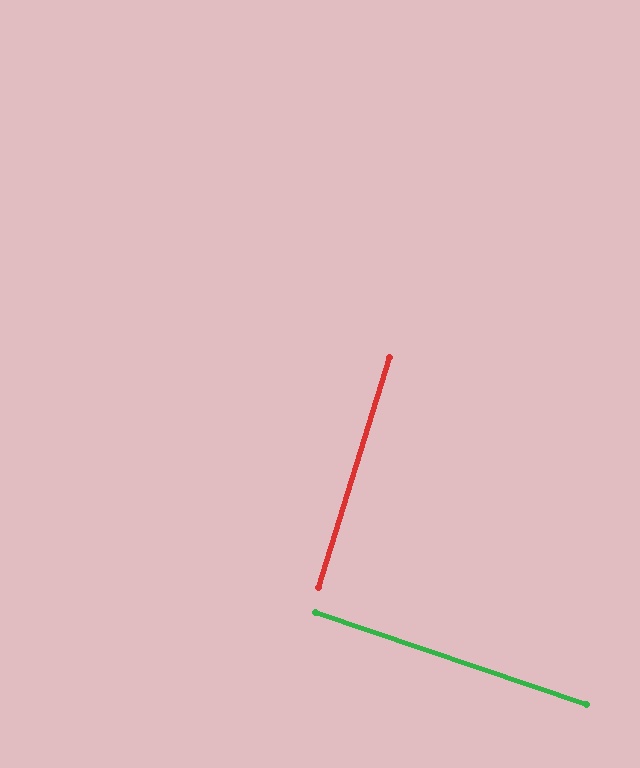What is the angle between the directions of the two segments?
Approximately 88 degrees.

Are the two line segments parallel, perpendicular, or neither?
Perpendicular — they meet at approximately 88°.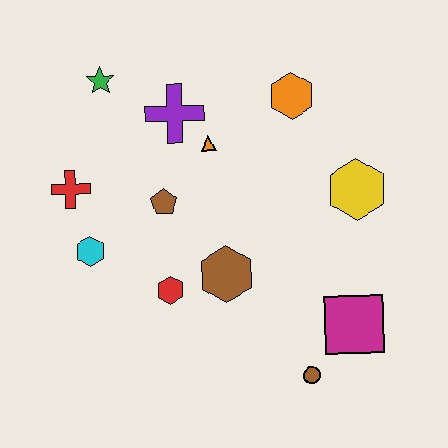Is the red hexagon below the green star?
Yes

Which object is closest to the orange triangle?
The purple cross is closest to the orange triangle.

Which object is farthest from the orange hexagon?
The brown circle is farthest from the orange hexagon.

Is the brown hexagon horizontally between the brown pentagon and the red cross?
No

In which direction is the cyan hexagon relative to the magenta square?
The cyan hexagon is to the left of the magenta square.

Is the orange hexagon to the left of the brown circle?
Yes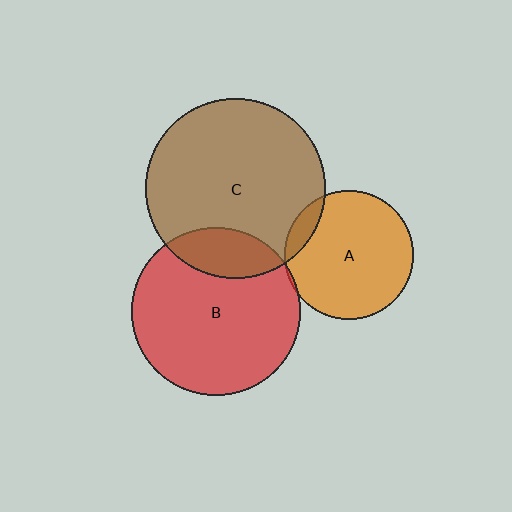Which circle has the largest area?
Circle C (brown).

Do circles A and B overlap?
Yes.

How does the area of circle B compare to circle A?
Approximately 1.7 times.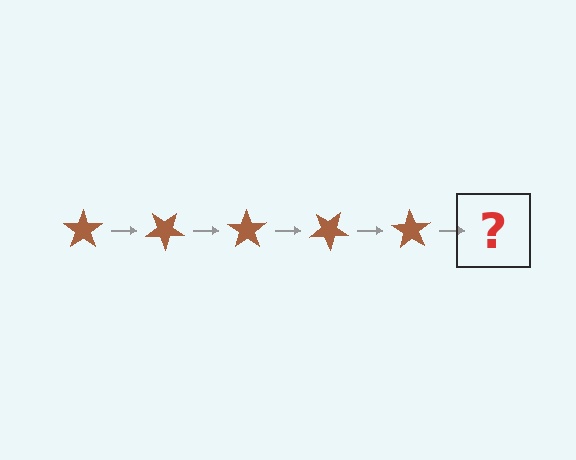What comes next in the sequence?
The next element should be a brown star rotated 175 degrees.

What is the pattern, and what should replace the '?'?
The pattern is that the star rotates 35 degrees each step. The '?' should be a brown star rotated 175 degrees.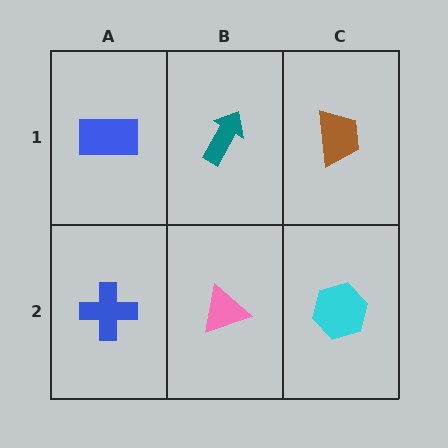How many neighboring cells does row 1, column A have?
2.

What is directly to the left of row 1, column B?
A blue rectangle.